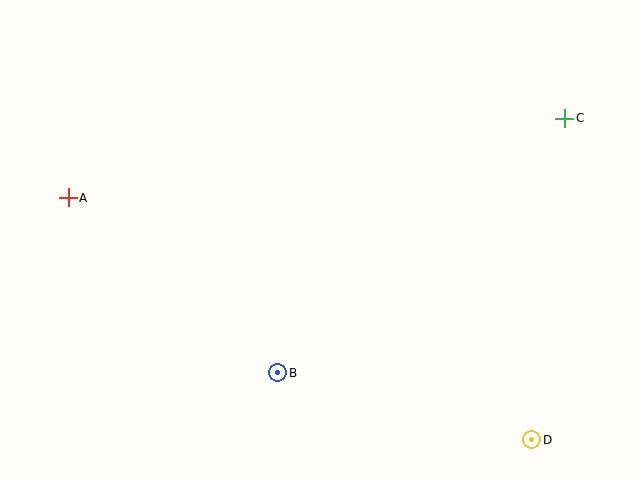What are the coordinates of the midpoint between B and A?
The midpoint between B and A is at (173, 285).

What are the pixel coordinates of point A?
Point A is at (68, 198).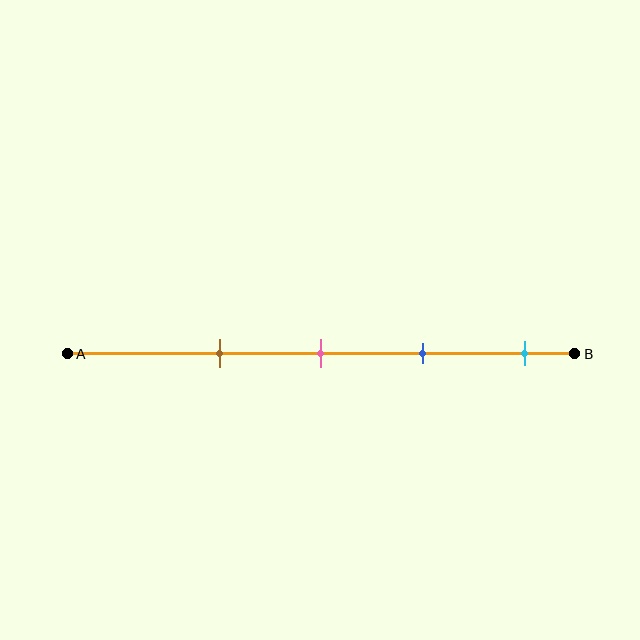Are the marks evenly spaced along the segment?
Yes, the marks are approximately evenly spaced.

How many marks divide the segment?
There are 4 marks dividing the segment.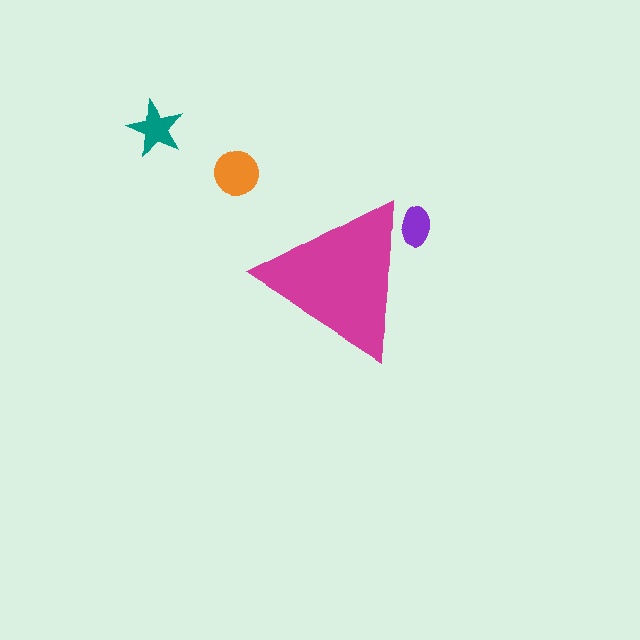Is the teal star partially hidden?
No, the teal star is fully visible.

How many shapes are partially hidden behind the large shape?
1 shape is partially hidden.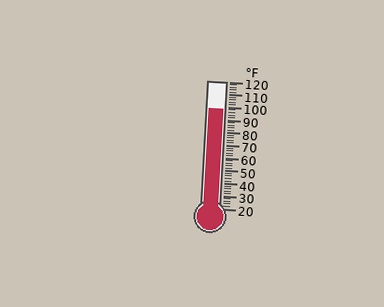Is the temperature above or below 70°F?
The temperature is above 70°F.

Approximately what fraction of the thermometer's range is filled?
The thermometer is filled to approximately 80% of its range.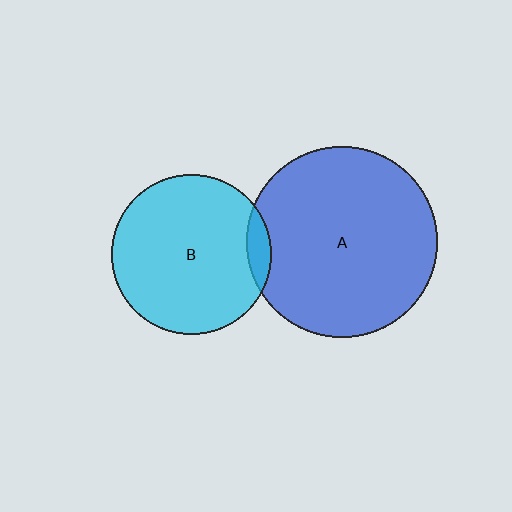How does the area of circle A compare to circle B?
Approximately 1.4 times.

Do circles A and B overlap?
Yes.